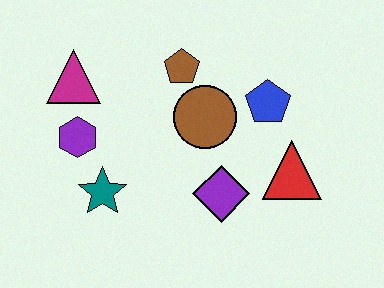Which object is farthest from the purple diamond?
The magenta triangle is farthest from the purple diamond.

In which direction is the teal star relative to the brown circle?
The teal star is to the left of the brown circle.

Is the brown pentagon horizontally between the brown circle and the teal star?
Yes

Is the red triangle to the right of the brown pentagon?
Yes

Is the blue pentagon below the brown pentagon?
Yes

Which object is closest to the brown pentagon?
The brown circle is closest to the brown pentagon.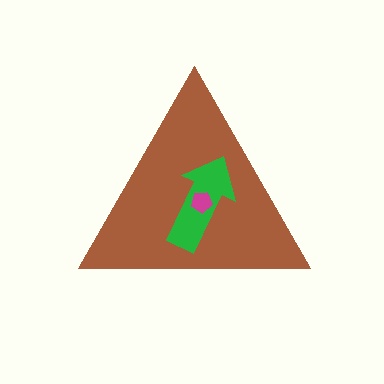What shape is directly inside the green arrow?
The magenta pentagon.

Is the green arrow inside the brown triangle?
Yes.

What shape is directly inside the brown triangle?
The green arrow.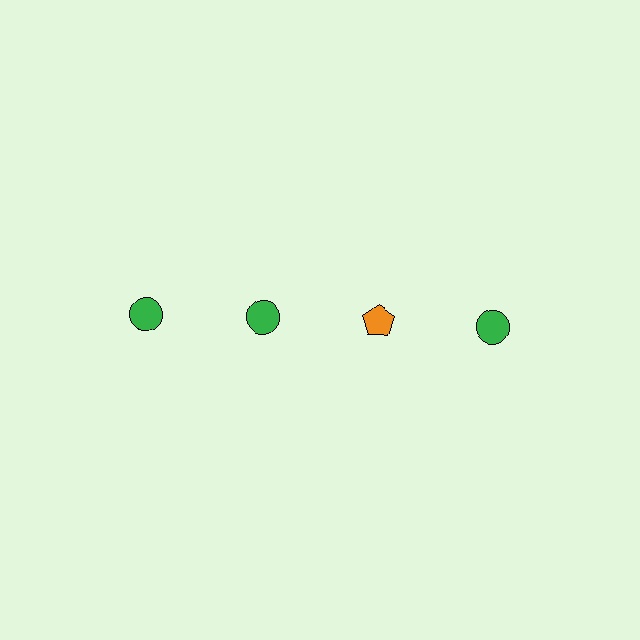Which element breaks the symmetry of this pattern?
The orange pentagon in the top row, center column breaks the symmetry. All other shapes are green circles.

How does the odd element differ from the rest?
It differs in both color (orange instead of green) and shape (pentagon instead of circle).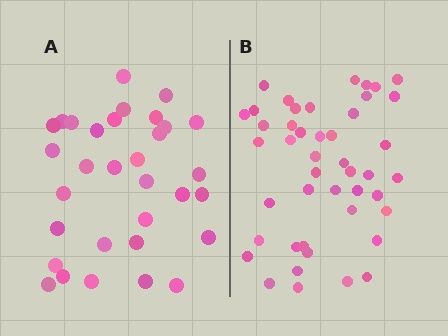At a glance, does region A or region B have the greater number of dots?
Region B (the right region) has more dots.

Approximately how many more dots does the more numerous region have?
Region B has approximately 15 more dots than region A.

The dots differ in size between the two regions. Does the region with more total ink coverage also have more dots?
No. Region A has more total ink coverage because its dots are larger, but region B actually contains more individual dots. Total area can be misleading — the number of items is what matters here.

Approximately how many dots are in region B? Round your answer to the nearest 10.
About 40 dots. (The exact count is 45, which rounds to 40.)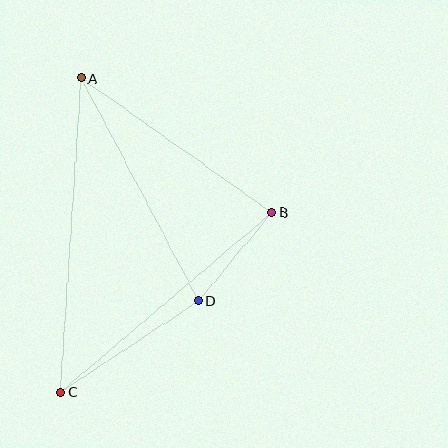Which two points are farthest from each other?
Points A and C are farthest from each other.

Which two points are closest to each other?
Points B and D are closest to each other.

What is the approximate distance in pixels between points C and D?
The distance between C and D is approximately 165 pixels.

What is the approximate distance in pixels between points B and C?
The distance between B and C is approximately 277 pixels.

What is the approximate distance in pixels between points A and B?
The distance between A and B is approximately 234 pixels.